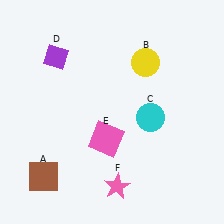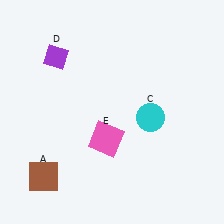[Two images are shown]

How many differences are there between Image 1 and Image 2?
There are 2 differences between the two images.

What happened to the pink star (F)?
The pink star (F) was removed in Image 2. It was in the bottom-right area of Image 1.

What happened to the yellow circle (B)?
The yellow circle (B) was removed in Image 2. It was in the top-right area of Image 1.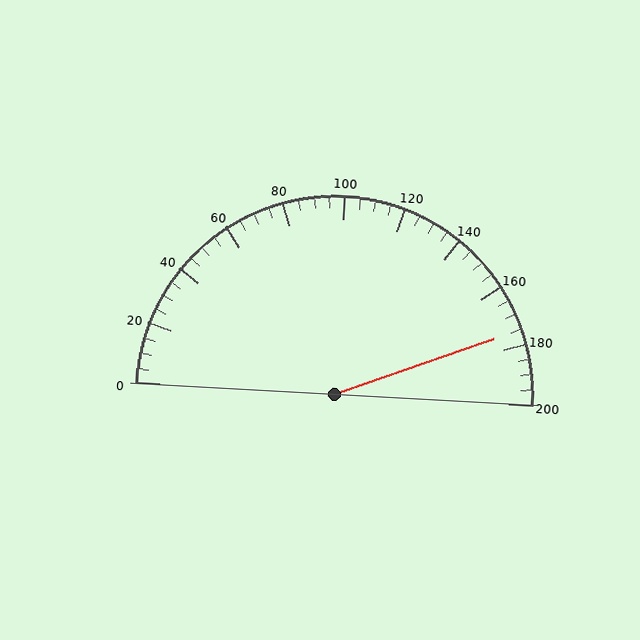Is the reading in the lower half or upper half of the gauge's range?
The reading is in the upper half of the range (0 to 200).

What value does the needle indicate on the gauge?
The needle indicates approximately 175.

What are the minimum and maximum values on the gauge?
The gauge ranges from 0 to 200.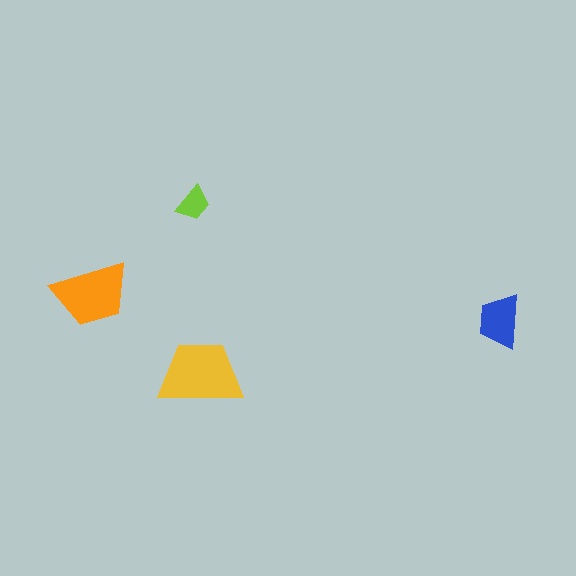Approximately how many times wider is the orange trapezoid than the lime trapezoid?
About 2 times wider.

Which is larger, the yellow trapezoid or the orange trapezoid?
The yellow one.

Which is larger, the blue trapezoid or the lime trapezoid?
The blue one.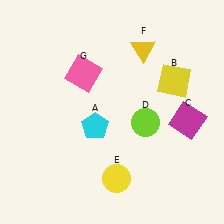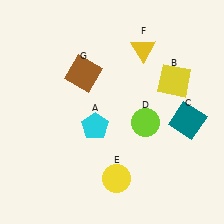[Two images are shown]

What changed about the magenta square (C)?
In Image 1, C is magenta. In Image 2, it changed to teal.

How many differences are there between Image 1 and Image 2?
There are 2 differences between the two images.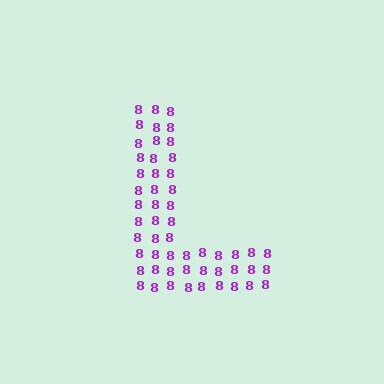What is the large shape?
The large shape is the letter L.